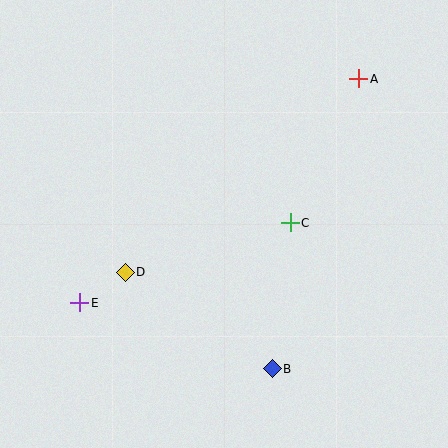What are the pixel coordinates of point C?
Point C is at (290, 223).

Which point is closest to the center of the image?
Point C at (290, 223) is closest to the center.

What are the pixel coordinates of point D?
Point D is at (125, 272).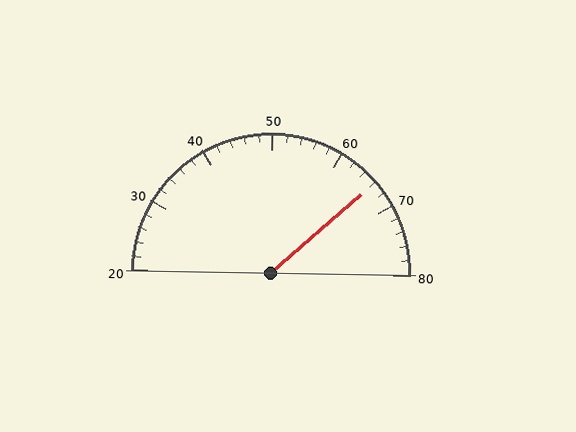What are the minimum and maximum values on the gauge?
The gauge ranges from 20 to 80.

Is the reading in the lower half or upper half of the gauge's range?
The reading is in the upper half of the range (20 to 80).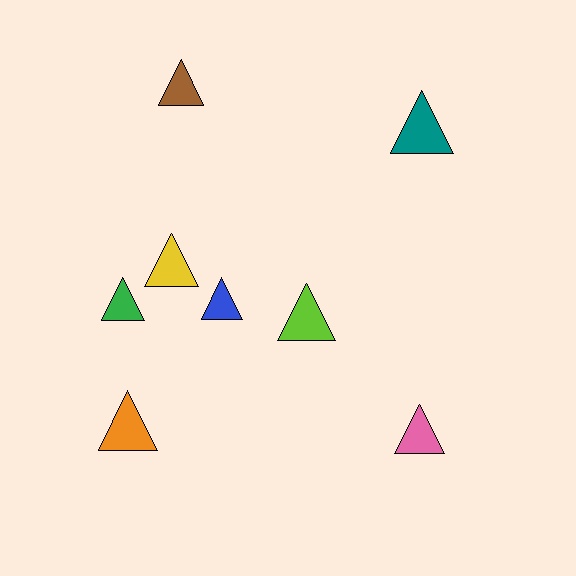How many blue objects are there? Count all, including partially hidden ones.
There is 1 blue object.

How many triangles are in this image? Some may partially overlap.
There are 8 triangles.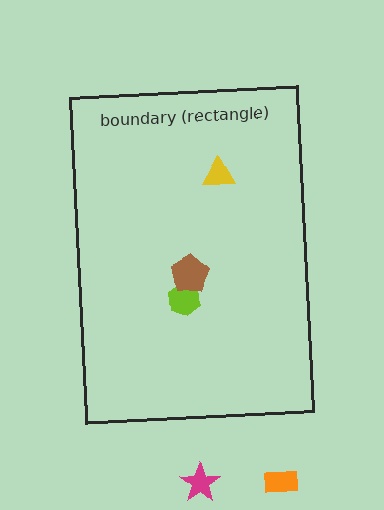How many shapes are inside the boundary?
3 inside, 2 outside.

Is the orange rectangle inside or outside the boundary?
Outside.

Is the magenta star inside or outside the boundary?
Outside.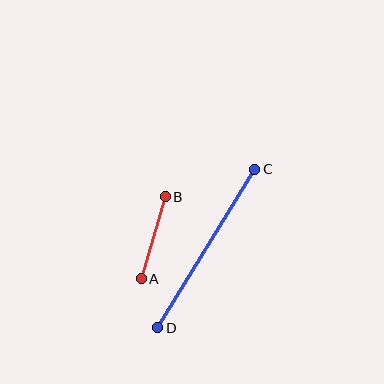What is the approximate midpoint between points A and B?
The midpoint is at approximately (153, 238) pixels.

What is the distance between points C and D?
The distance is approximately 186 pixels.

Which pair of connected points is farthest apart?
Points C and D are farthest apart.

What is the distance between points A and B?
The distance is approximately 85 pixels.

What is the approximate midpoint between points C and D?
The midpoint is at approximately (206, 248) pixels.